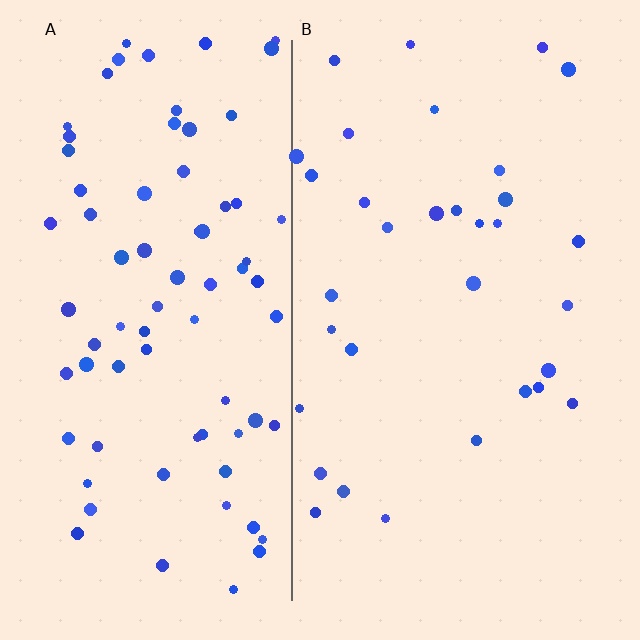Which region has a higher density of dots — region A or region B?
A (the left).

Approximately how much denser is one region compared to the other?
Approximately 2.4× — region A over region B.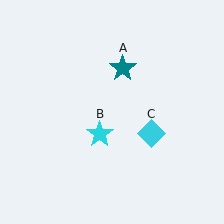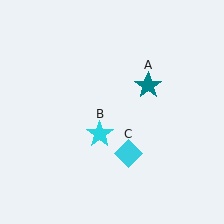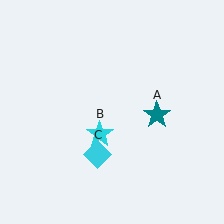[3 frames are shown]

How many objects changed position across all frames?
2 objects changed position: teal star (object A), cyan diamond (object C).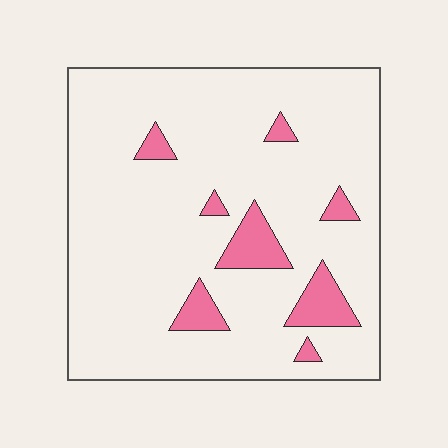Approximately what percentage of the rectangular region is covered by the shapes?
Approximately 10%.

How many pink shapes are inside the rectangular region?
8.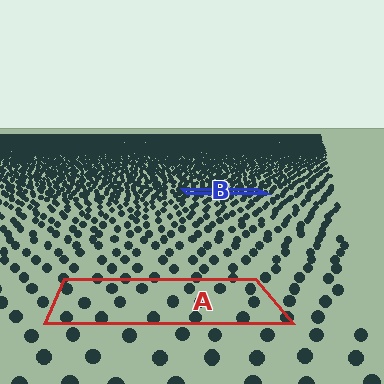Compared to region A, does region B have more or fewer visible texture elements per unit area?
Region B has more texture elements per unit area — they are packed more densely because it is farther away.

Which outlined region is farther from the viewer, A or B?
Region B is farther from the viewer — the texture elements inside it appear smaller and more densely packed.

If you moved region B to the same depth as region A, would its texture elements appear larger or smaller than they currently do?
They would appear larger. At a closer depth, the same texture elements are projected at a bigger on-screen size.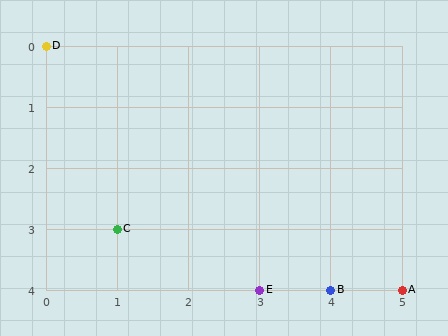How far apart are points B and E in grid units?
Points B and E are 1 column apart.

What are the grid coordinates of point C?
Point C is at grid coordinates (1, 3).